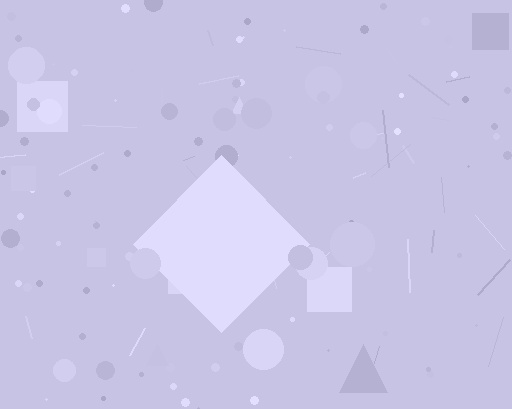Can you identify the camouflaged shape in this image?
The camouflaged shape is a diamond.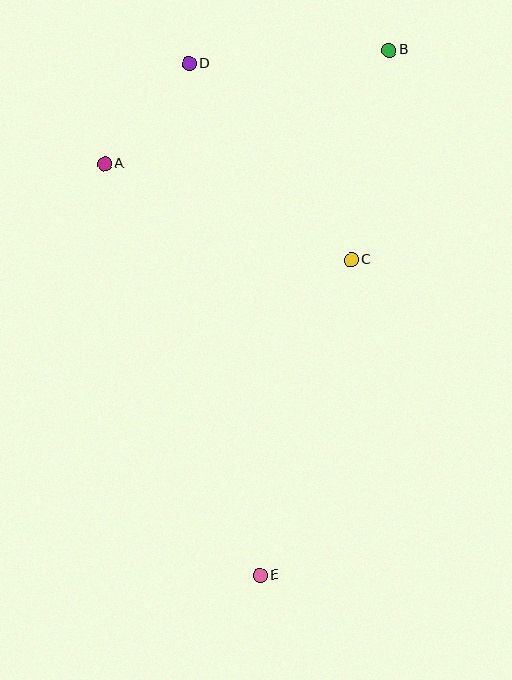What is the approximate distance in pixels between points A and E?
The distance between A and E is approximately 440 pixels.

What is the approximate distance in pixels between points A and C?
The distance between A and C is approximately 264 pixels.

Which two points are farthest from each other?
Points B and E are farthest from each other.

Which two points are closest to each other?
Points A and D are closest to each other.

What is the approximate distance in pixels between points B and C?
The distance between B and C is approximately 213 pixels.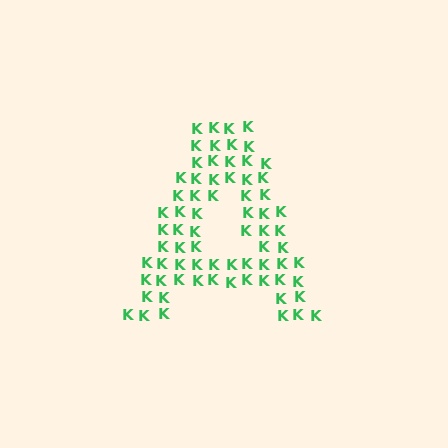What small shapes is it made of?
It is made of small letter K's.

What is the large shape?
The large shape is the letter A.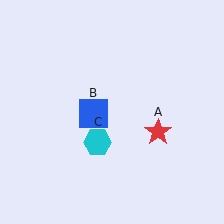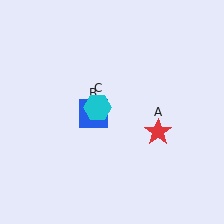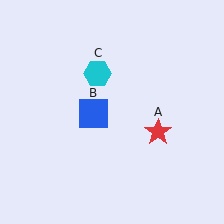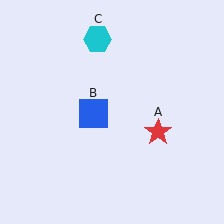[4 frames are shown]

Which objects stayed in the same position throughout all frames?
Red star (object A) and blue square (object B) remained stationary.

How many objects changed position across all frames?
1 object changed position: cyan hexagon (object C).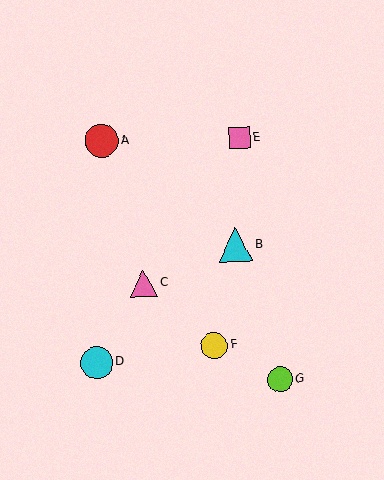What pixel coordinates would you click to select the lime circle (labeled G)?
Click at (280, 379) to select the lime circle G.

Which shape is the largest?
The cyan triangle (labeled B) is the largest.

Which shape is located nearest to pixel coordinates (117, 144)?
The red circle (labeled A) at (102, 141) is nearest to that location.